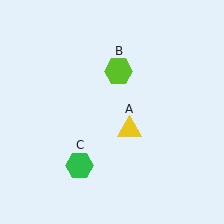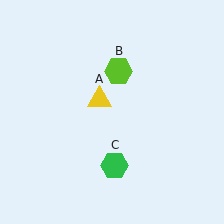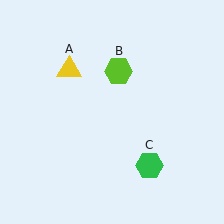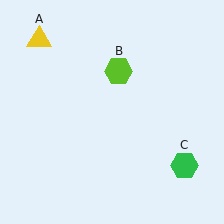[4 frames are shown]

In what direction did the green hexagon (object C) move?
The green hexagon (object C) moved right.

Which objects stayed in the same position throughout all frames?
Lime hexagon (object B) remained stationary.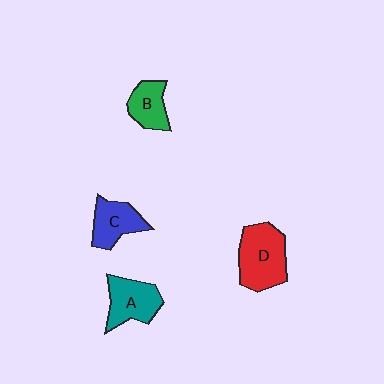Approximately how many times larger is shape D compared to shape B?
Approximately 1.8 times.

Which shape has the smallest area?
Shape B (green).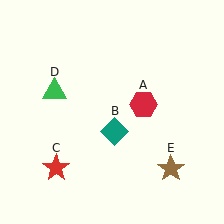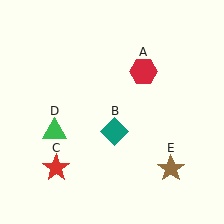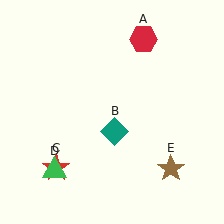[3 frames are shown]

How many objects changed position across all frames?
2 objects changed position: red hexagon (object A), green triangle (object D).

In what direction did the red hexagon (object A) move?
The red hexagon (object A) moved up.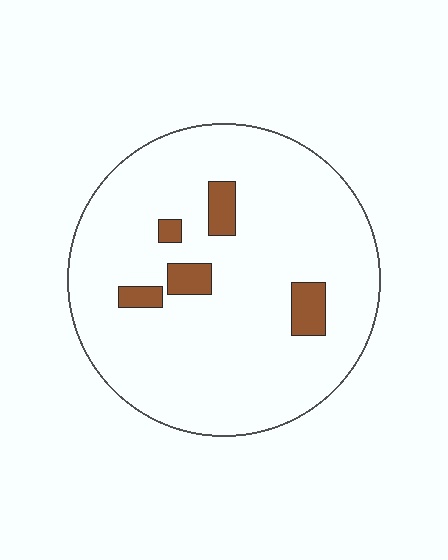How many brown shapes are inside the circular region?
5.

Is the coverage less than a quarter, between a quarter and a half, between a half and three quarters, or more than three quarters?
Less than a quarter.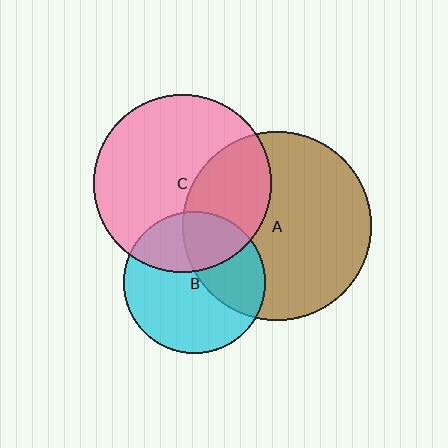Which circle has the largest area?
Circle A (brown).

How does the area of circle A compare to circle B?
Approximately 1.8 times.